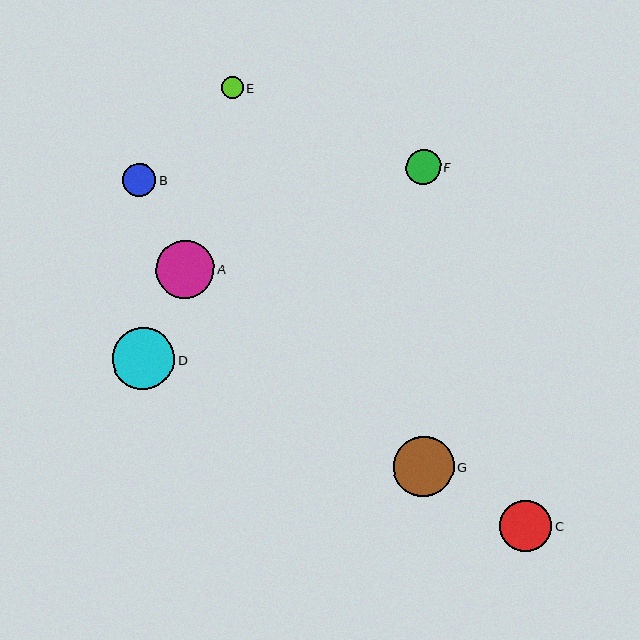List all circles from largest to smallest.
From largest to smallest: D, G, A, C, F, B, E.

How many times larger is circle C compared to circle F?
Circle C is approximately 1.5 times the size of circle F.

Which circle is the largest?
Circle D is the largest with a size of approximately 63 pixels.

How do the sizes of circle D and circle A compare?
Circle D and circle A are approximately the same size.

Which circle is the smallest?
Circle E is the smallest with a size of approximately 21 pixels.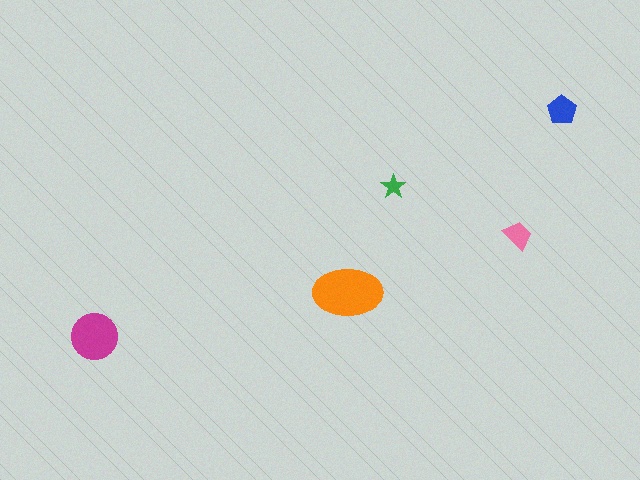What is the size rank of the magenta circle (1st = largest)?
2nd.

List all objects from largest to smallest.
The orange ellipse, the magenta circle, the blue pentagon, the pink trapezoid, the green star.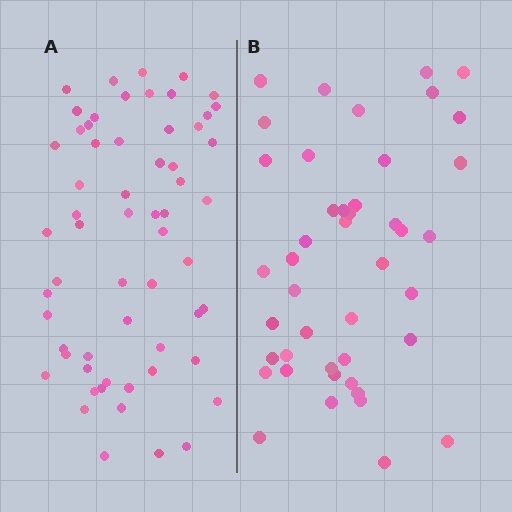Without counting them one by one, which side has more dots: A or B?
Region A (the left region) has more dots.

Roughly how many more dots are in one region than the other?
Region A has approximately 15 more dots than region B.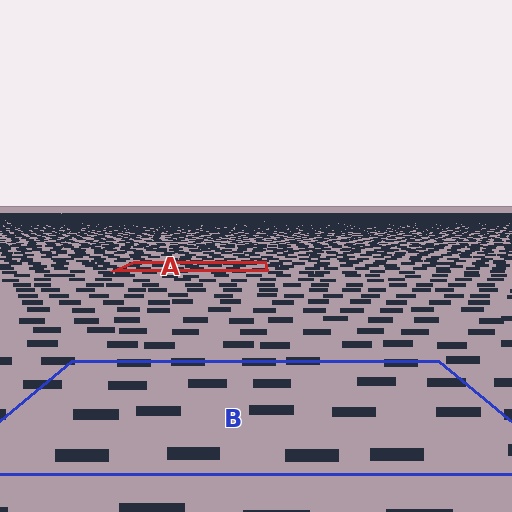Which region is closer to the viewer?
Region B is closer. The texture elements there are larger and more spread out.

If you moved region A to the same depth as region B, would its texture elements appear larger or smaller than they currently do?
They would appear larger. At a closer depth, the same texture elements are projected at a bigger on-screen size.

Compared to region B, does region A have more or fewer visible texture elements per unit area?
Region A has more texture elements per unit area — they are packed more densely because it is farther away.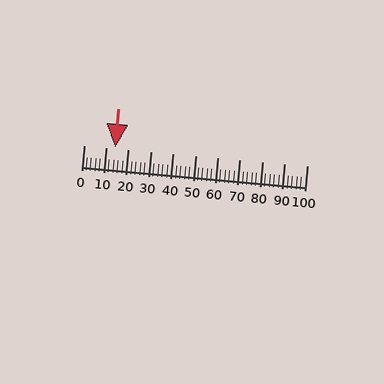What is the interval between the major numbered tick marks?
The major tick marks are spaced 10 units apart.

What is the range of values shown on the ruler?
The ruler shows values from 0 to 100.